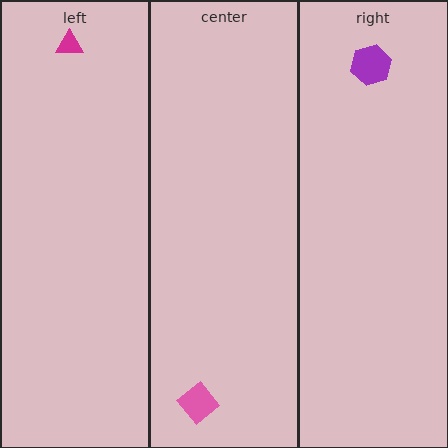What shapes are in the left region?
The magenta triangle.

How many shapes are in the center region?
1.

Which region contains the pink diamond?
The center region.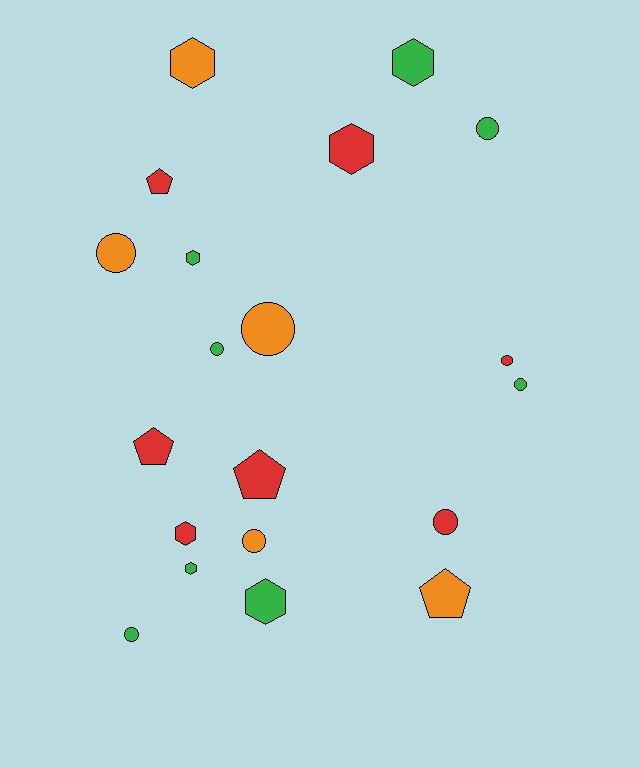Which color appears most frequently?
Green, with 8 objects.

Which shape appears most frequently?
Circle, with 9 objects.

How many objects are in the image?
There are 20 objects.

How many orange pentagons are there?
There is 1 orange pentagon.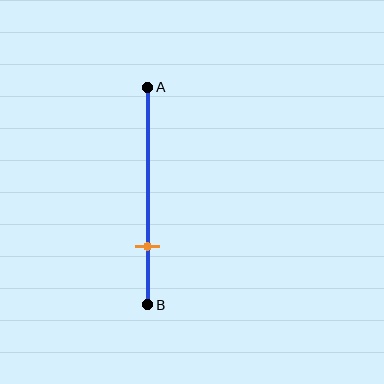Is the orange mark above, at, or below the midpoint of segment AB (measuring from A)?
The orange mark is below the midpoint of segment AB.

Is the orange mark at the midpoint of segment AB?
No, the mark is at about 75% from A, not at the 50% midpoint.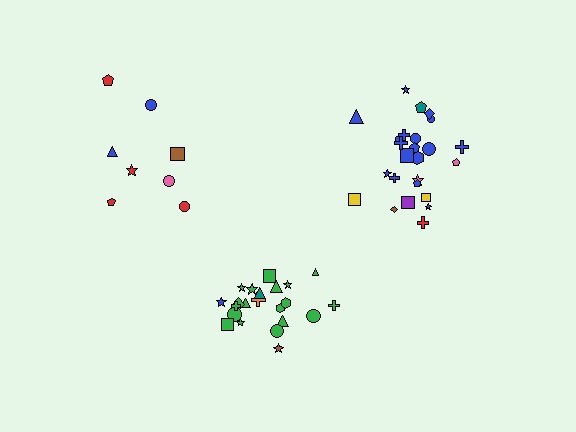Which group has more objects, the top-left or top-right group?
The top-right group.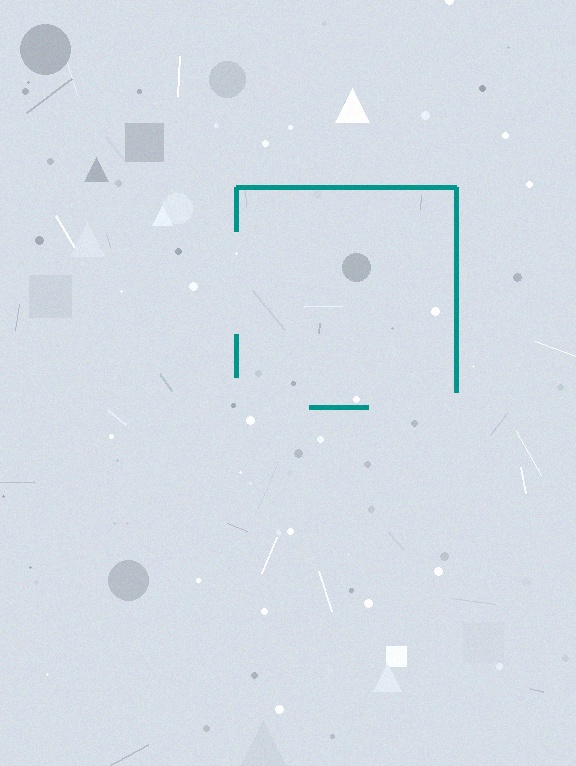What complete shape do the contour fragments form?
The contour fragments form a square.